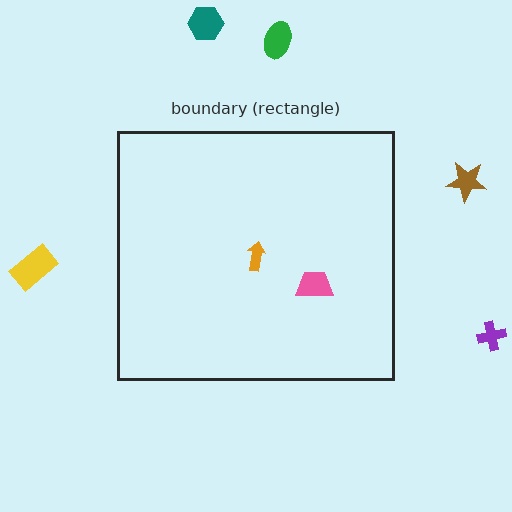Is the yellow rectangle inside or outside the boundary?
Outside.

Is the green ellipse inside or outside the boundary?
Outside.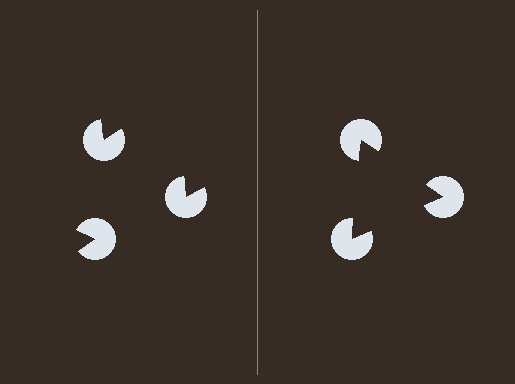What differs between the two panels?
The pac-man discs are positioned identically on both sides; only the wedge orientations differ. On the right they align to a triangle; on the left they are misaligned.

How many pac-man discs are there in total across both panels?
6 — 3 on each side.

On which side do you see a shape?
An illusory triangle appears on the right side. On the left side the wedge cuts are rotated, so no coherent shape forms.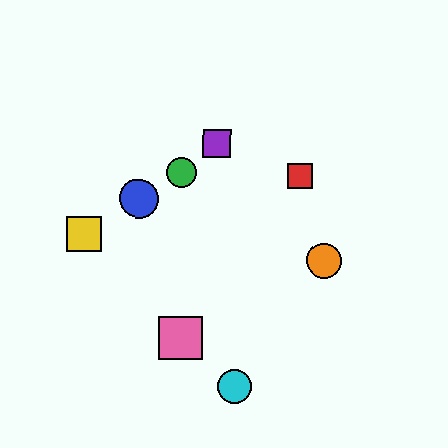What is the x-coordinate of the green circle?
The green circle is at x≈182.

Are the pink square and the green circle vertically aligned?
Yes, both are at x≈181.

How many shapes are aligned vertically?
2 shapes (the green circle, the pink square) are aligned vertically.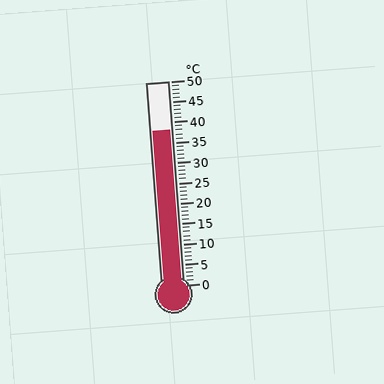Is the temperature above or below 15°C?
The temperature is above 15°C.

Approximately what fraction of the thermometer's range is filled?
The thermometer is filled to approximately 75% of its range.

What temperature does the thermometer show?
The thermometer shows approximately 38°C.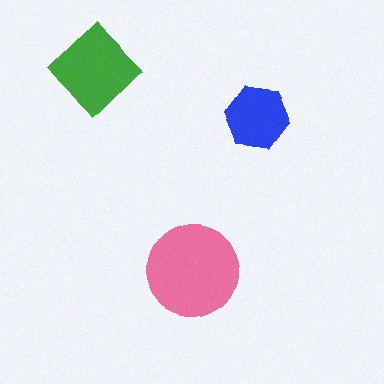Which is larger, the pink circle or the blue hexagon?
The pink circle.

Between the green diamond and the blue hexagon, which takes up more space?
The green diamond.